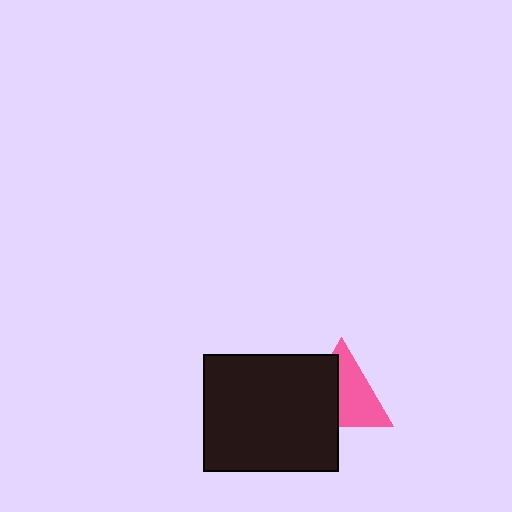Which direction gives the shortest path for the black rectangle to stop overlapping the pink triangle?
Moving left gives the shortest separation.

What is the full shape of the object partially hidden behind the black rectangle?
The partially hidden object is a pink triangle.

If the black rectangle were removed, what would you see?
You would see the complete pink triangle.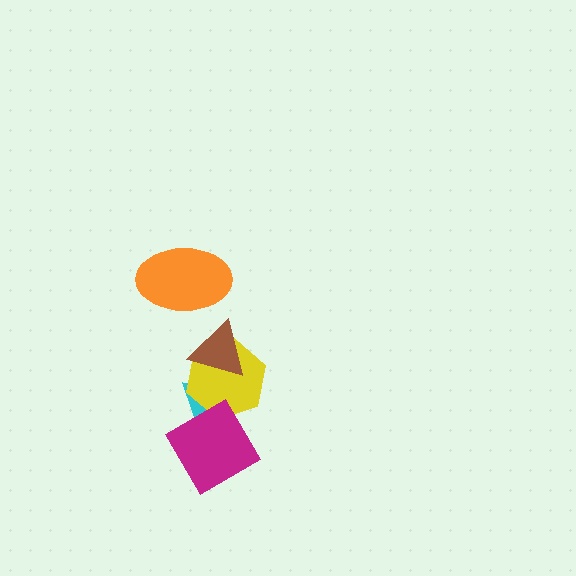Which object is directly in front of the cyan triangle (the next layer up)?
The yellow hexagon is directly in front of the cyan triangle.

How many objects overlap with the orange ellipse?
0 objects overlap with the orange ellipse.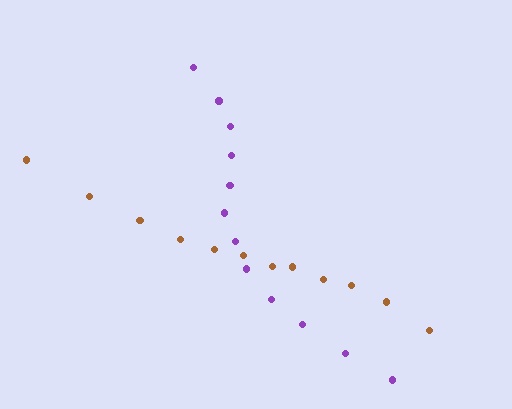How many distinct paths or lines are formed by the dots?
There are 2 distinct paths.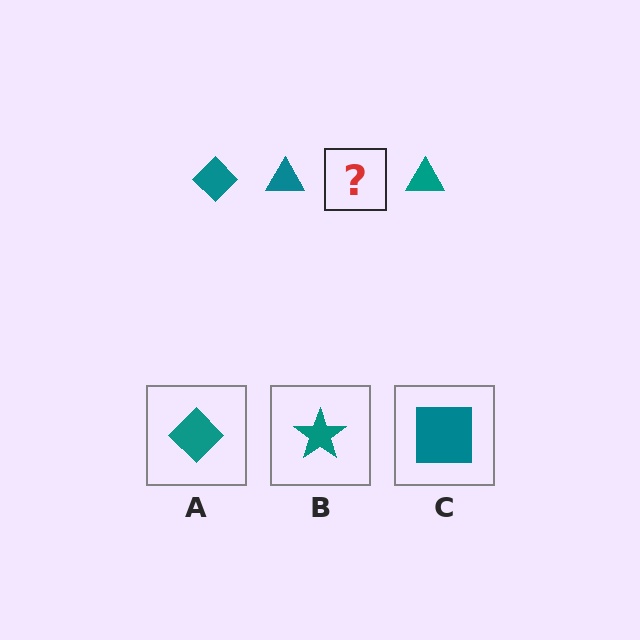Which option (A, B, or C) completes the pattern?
A.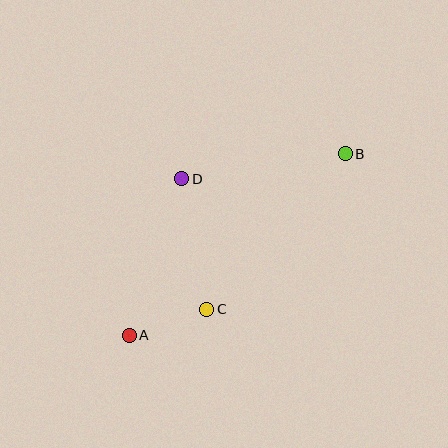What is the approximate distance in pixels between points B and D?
The distance between B and D is approximately 165 pixels.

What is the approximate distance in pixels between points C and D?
The distance between C and D is approximately 133 pixels.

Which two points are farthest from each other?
Points A and B are farthest from each other.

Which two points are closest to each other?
Points A and C are closest to each other.